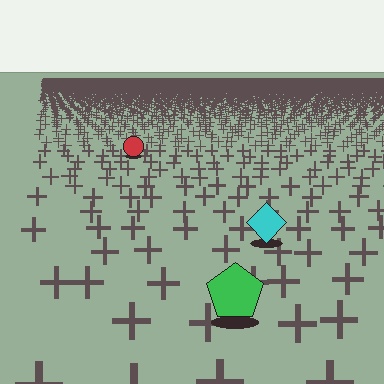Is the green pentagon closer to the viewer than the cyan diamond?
Yes. The green pentagon is closer — you can tell from the texture gradient: the ground texture is coarser near it.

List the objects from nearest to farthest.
From nearest to farthest: the green pentagon, the cyan diamond, the red circle.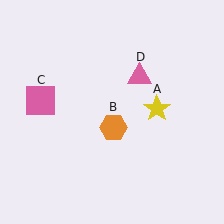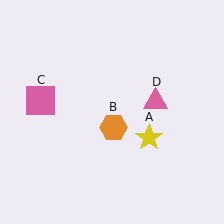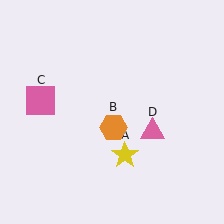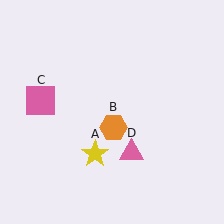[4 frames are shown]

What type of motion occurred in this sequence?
The yellow star (object A), pink triangle (object D) rotated clockwise around the center of the scene.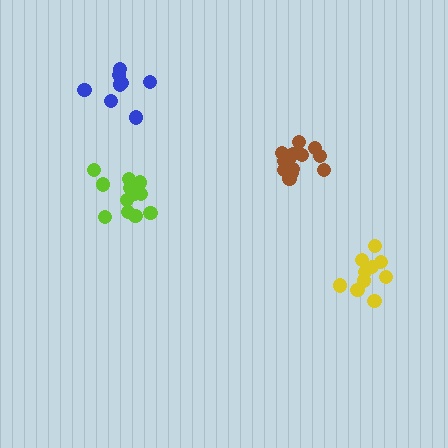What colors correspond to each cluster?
The clusters are colored: brown, lime, blue, yellow.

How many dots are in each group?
Group 1: 13 dots, Group 2: 12 dots, Group 3: 8 dots, Group 4: 10 dots (43 total).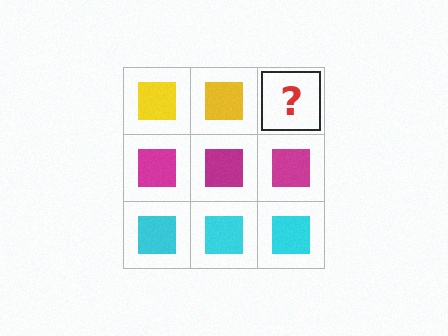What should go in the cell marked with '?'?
The missing cell should contain a yellow square.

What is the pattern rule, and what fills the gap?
The rule is that each row has a consistent color. The gap should be filled with a yellow square.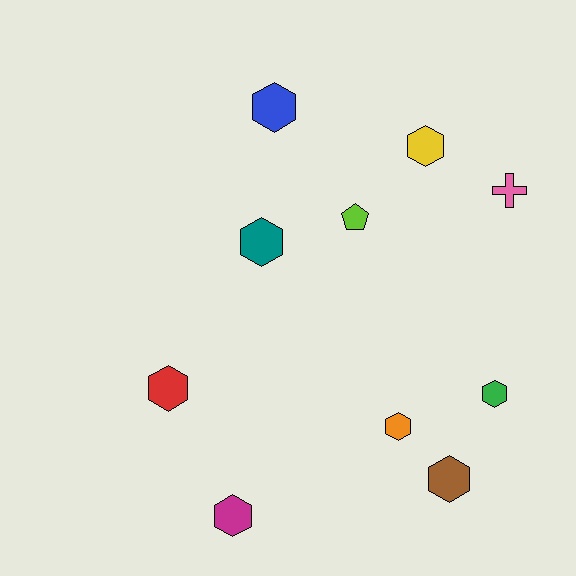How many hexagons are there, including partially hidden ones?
There are 8 hexagons.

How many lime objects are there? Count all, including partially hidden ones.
There is 1 lime object.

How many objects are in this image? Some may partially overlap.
There are 10 objects.